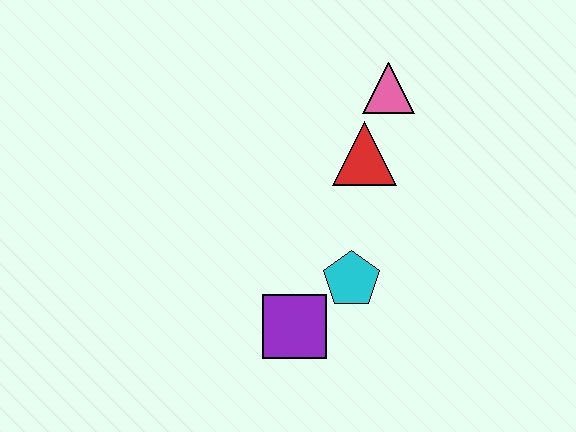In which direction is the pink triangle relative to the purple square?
The pink triangle is above the purple square.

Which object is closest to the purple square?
The cyan pentagon is closest to the purple square.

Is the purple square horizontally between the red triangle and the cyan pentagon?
No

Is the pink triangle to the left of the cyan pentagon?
No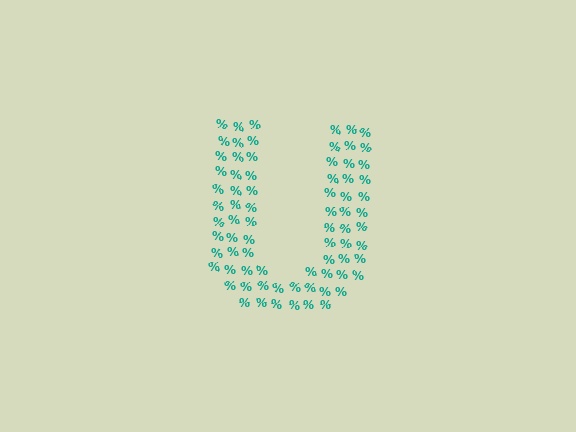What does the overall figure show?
The overall figure shows the letter U.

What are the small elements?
The small elements are percent signs.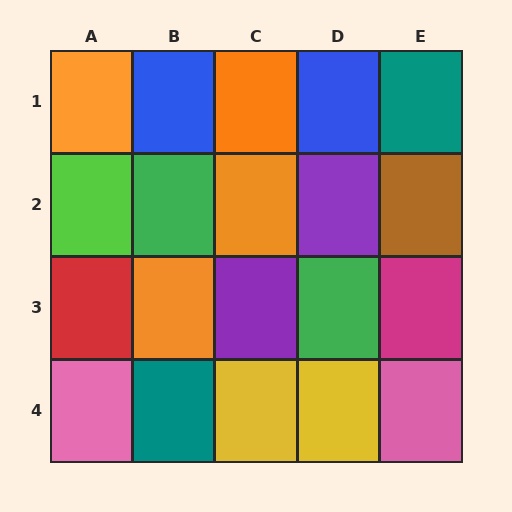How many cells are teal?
2 cells are teal.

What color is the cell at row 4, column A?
Pink.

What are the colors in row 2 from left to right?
Lime, green, orange, purple, brown.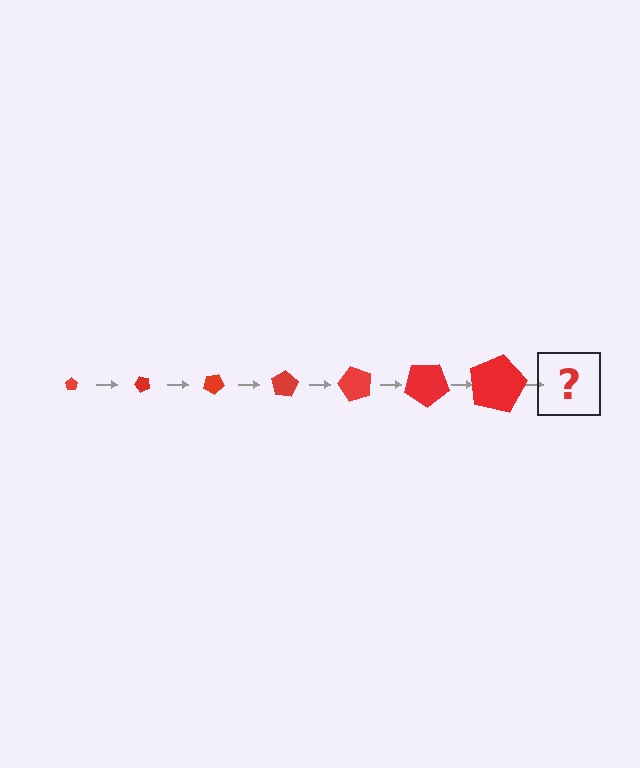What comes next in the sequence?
The next element should be a pentagon, larger than the previous one and rotated 350 degrees from the start.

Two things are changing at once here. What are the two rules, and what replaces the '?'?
The two rules are that the pentagon grows larger each step and it rotates 50 degrees each step. The '?' should be a pentagon, larger than the previous one and rotated 350 degrees from the start.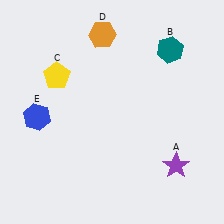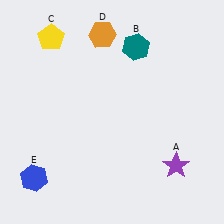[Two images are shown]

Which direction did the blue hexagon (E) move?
The blue hexagon (E) moved down.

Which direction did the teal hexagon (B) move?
The teal hexagon (B) moved left.